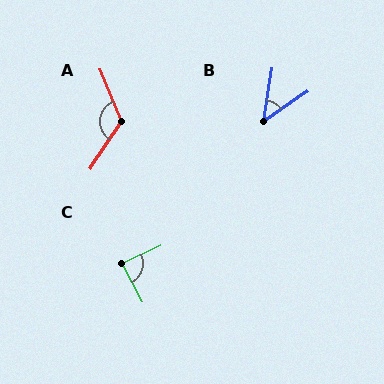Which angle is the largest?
A, at approximately 123 degrees.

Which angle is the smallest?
B, at approximately 46 degrees.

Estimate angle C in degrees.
Approximately 88 degrees.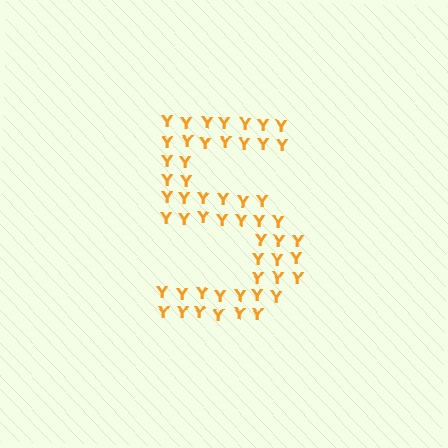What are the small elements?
The small elements are letter Y's.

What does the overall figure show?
The overall figure shows the digit 5.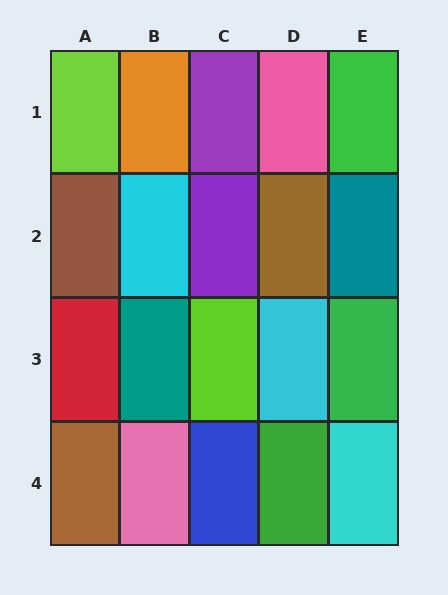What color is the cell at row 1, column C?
Purple.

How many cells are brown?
3 cells are brown.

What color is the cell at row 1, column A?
Lime.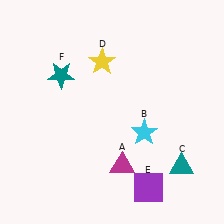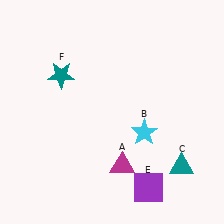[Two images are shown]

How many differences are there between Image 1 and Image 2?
There is 1 difference between the two images.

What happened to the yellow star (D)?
The yellow star (D) was removed in Image 2. It was in the top-left area of Image 1.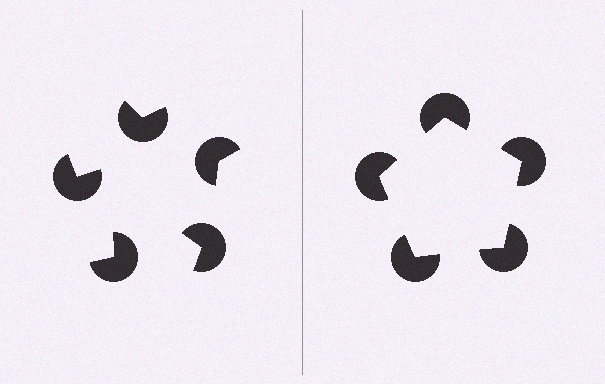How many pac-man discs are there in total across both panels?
10 — 5 on each side.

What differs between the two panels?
The pac-man discs are positioned identically on both sides; only the wedge orientations differ. On the right they align to a pentagon; on the left they are misaligned.